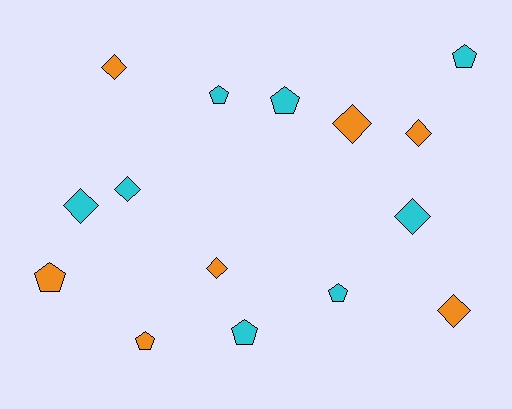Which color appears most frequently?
Cyan, with 8 objects.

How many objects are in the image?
There are 15 objects.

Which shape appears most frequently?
Diamond, with 8 objects.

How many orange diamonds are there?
There are 5 orange diamonds.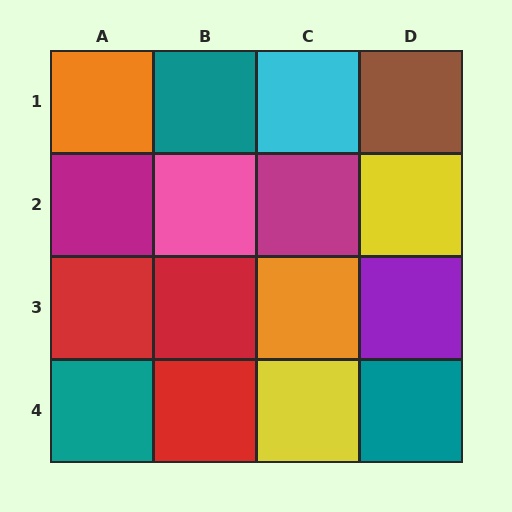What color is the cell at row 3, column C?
Orange.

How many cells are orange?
2 cells are orange.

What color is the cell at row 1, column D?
Brown.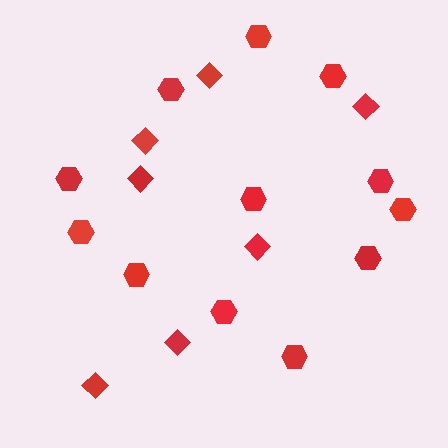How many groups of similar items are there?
There are 2 groups: one group of hexagons (12) and one group of diamonds (7).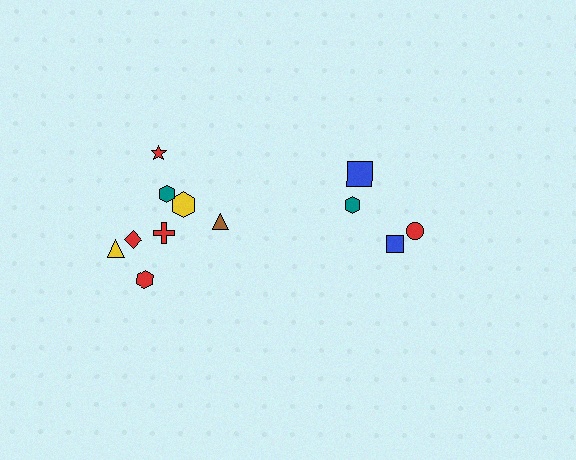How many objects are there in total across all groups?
There are 12 objects.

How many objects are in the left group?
There are 8 objects.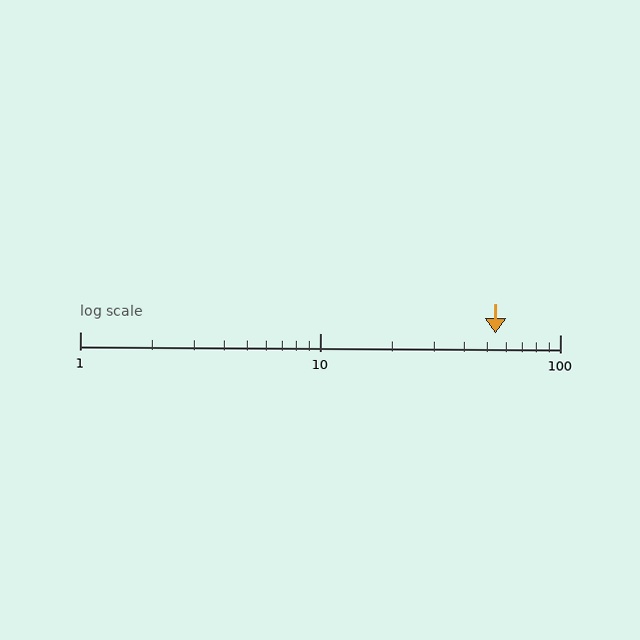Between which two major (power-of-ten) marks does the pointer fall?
The pointer is between 10 and 100.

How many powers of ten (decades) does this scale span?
The scale spans 2 decades, from 1 to 100.